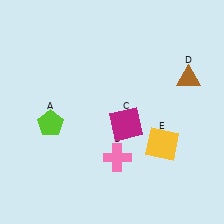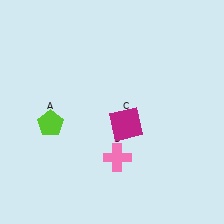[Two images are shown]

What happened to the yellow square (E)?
The yellow square (E) was removed in Image 2. It was in the bottom-right area of Image 1.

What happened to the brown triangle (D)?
The brown triangle (D) was removed in Image 2. It was in the top-right area of Image 1.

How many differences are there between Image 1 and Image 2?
There are 2 differences between the two images.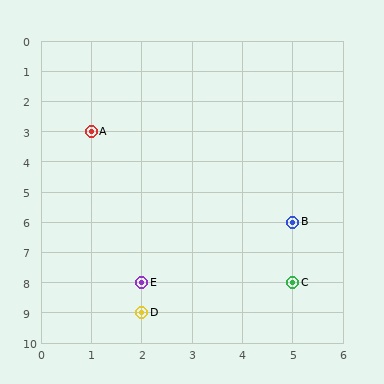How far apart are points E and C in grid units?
Points E and C are 3 columns apart.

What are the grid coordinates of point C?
Point C is at grid coordinates (5, 8).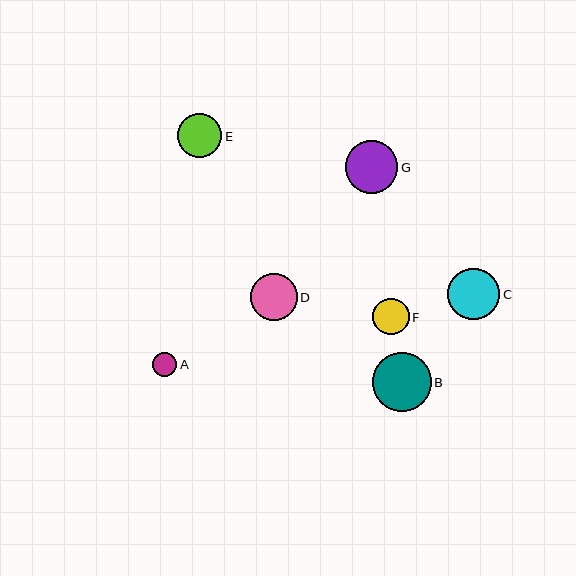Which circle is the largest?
Circle B is the largest with a size of approximately 59 pixels.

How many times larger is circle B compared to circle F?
Circle B is approximately 1.6 times the size of circle F.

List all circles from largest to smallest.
From largest to smallest: B, G, C, D, E, F, A.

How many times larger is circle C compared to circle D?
Circle C is approximately 1.1 times the size of circle D.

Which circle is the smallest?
Circle A is the smallest with a size of approximately 25 pixels.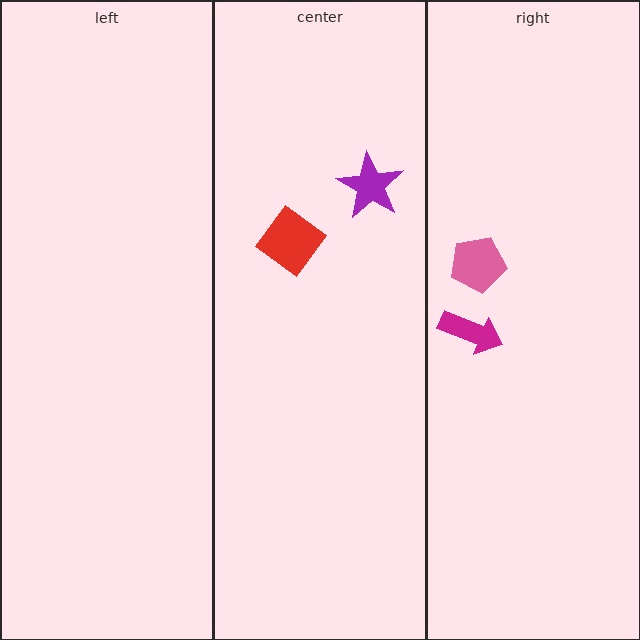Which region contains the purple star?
The center region.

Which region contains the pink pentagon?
The right region.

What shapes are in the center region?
The red diamond, the purple star.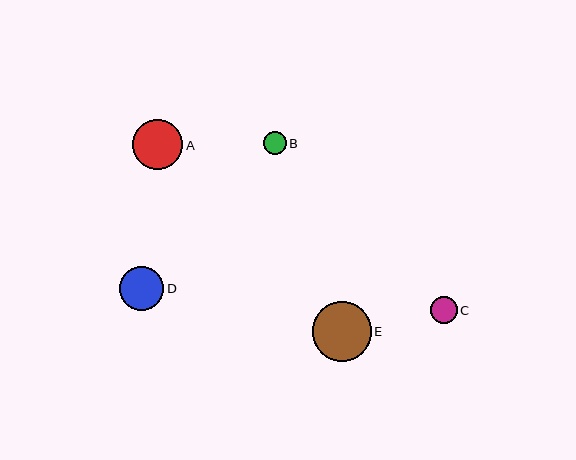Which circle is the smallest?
Circle B is the smallest with a size of approximately 23 pixels.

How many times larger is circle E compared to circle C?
Circle E is approximately 2.2 times the size of circle C.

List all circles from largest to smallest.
From largest to smallest: E, A, D, C, B.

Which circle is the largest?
Circle E is the largest with a size of approximately 59 pixels.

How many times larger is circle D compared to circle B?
Circle D is approximately 1.9 times the size of circle B.